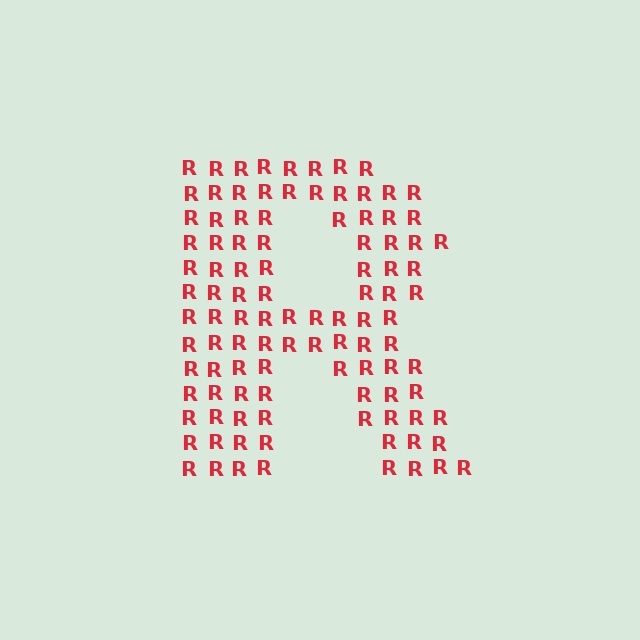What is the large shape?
The large shape is the letter R.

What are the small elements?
The small elements are letter R's.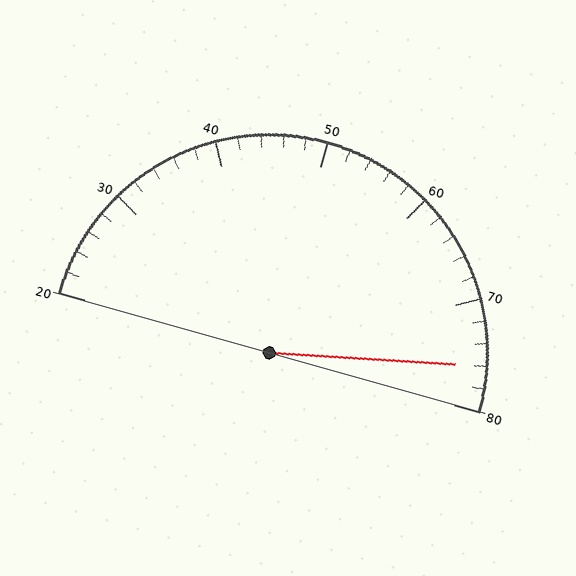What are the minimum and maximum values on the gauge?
The gauge ranges from 20 to 80.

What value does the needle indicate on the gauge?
The needle indicates approximately 76.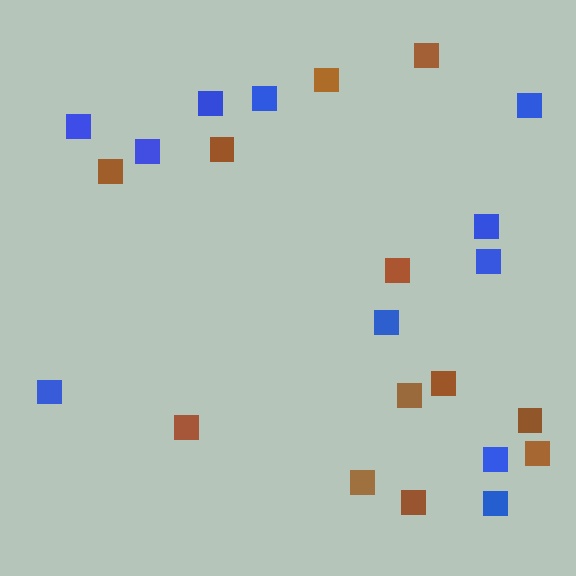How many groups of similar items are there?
There are 2 groups: one group of blue squares (11) and one group of brown squares (12).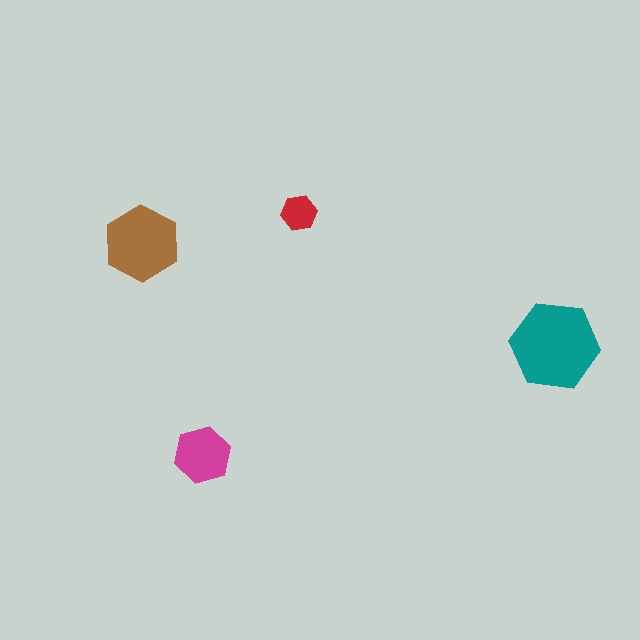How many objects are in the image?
There are 4 objects in the image.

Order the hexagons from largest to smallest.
the teal one, the brown one, the magenta one, the red one.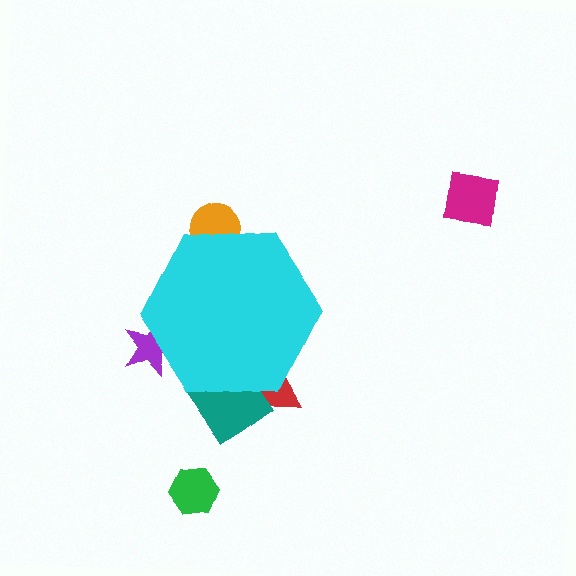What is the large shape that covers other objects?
A cyan hexagon.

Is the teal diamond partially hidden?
Yes, the teal diamond is partially hidden behind the cyan hexagon.